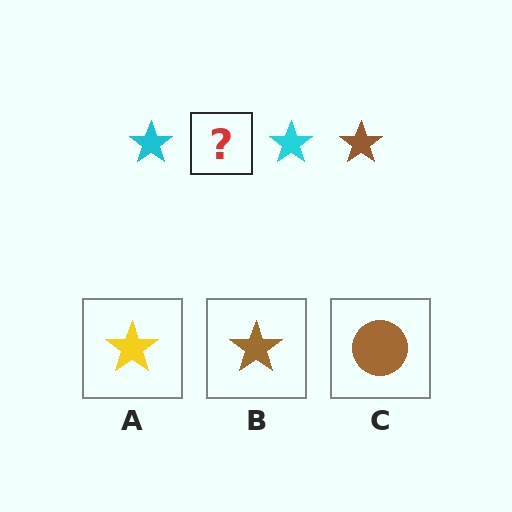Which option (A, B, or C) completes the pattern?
B.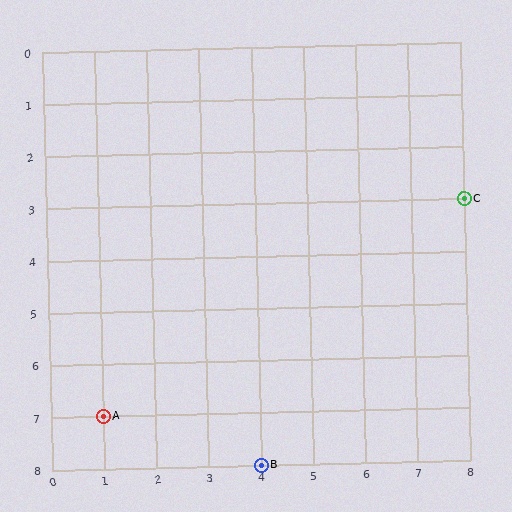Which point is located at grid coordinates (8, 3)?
Point C is at (8, 3).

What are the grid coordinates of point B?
Point B is at grid coordinates (4, 8).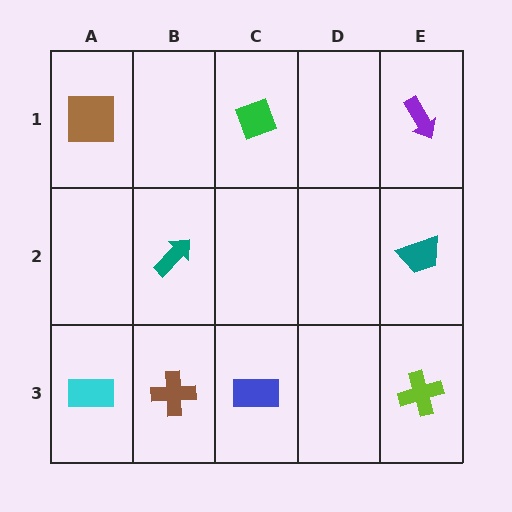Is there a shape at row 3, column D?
No, that cell is empty.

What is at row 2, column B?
A teal arrow.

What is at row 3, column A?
A cyan rectangle.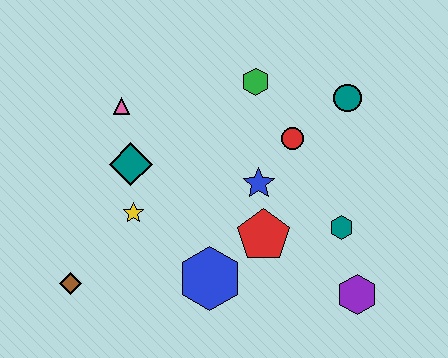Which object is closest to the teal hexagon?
The purple hexagon is closest to the teal hexagon.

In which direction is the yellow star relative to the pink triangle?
The yellow star is below the pink triangle.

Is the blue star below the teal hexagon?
No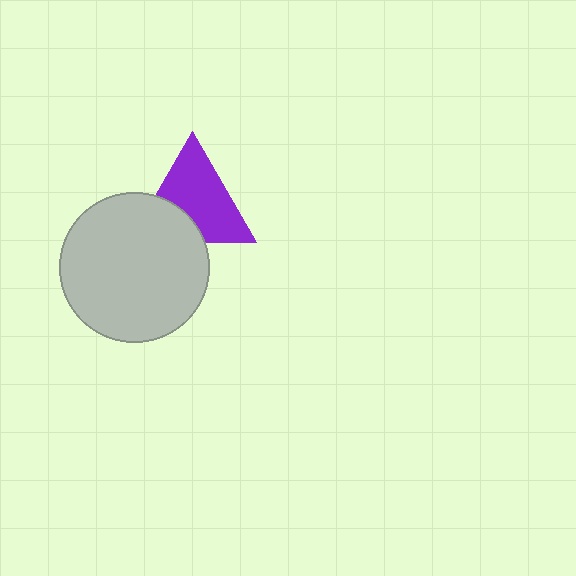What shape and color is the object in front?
The object in front is a light gray circle.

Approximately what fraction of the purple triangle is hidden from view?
Roughly 31% of the purple triangle is hidden behind the light gray circle.